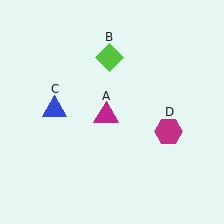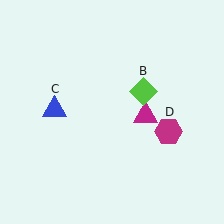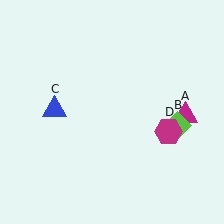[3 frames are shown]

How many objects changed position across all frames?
2 objects changed position: magenta triangle (object A), lime diamond (object B).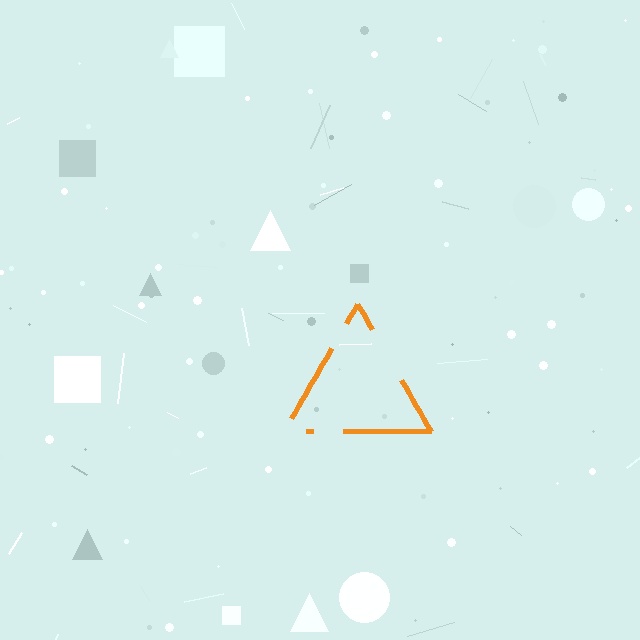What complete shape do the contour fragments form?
The contour fragments form a triangle.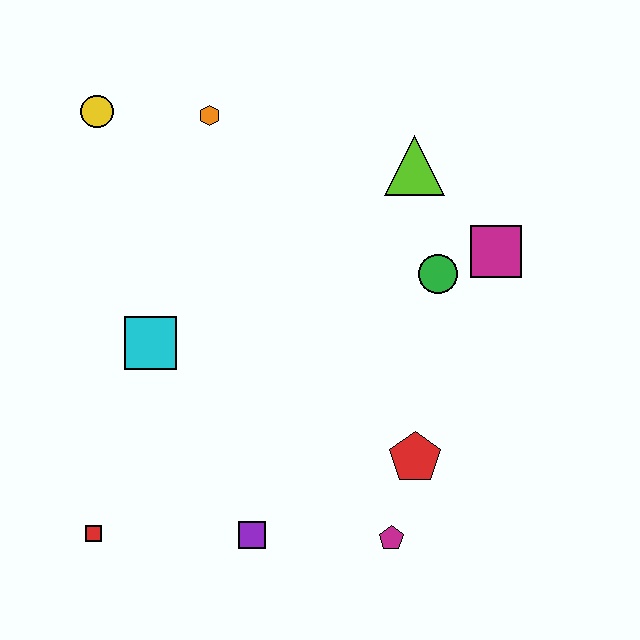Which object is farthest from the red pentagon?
The yellow circle is farthest from the red pentagon.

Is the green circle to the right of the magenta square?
No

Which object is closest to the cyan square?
The red square is closest to the cyan square.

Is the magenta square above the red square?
Yes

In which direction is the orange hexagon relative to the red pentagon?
The orange hexagon is above the red pentagon.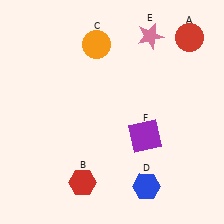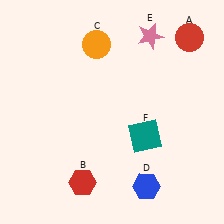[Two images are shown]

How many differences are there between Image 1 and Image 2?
There is 1 difference between the two images.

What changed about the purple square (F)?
In Image 1, F is purple. In Image 2, it changed to teal.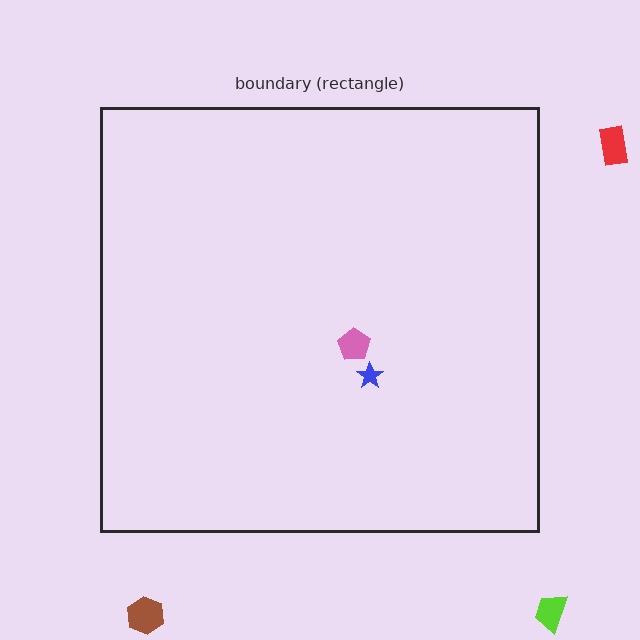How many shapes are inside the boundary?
2 inside, 3 outside.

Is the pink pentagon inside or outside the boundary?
Inside.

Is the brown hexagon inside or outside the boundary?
Outside.